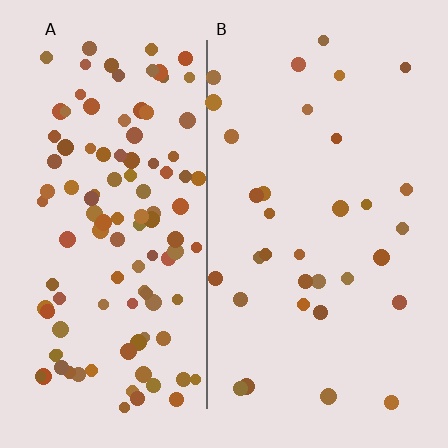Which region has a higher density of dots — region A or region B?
A (the left).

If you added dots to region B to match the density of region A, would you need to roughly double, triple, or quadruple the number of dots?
Approximately triple.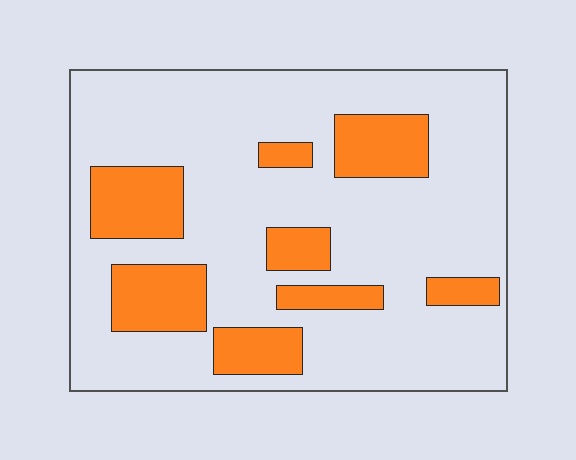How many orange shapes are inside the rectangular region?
8.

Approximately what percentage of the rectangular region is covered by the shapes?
Approximately 25%.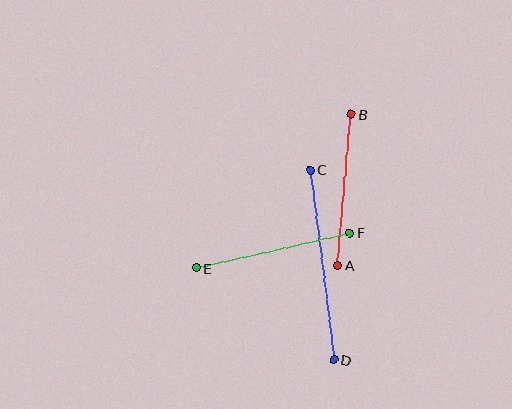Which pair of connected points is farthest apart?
Points C and D are farthest apart.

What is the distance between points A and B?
The distance is approximately 152 pixels.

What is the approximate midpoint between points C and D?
The midpoint is at approximately (322, 265) pixels.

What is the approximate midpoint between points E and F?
The midpoint is at approximately (273, 250) pixels.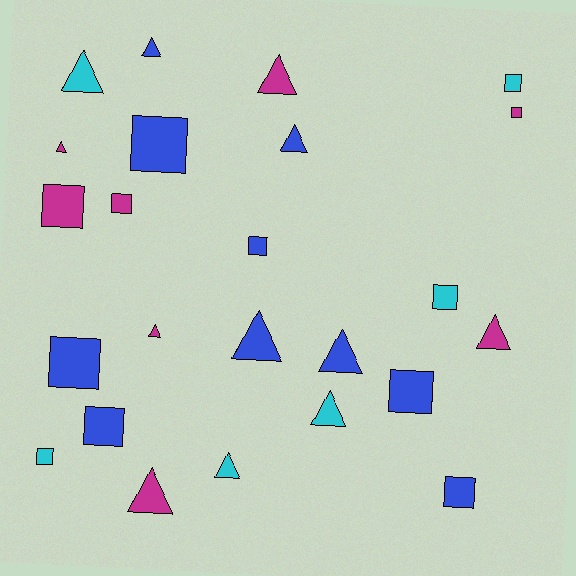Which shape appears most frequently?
Square, with 12 objects.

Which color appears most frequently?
Blue, with 10 objects.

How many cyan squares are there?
There are 3 cyan squares.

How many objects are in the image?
There are 24 objects.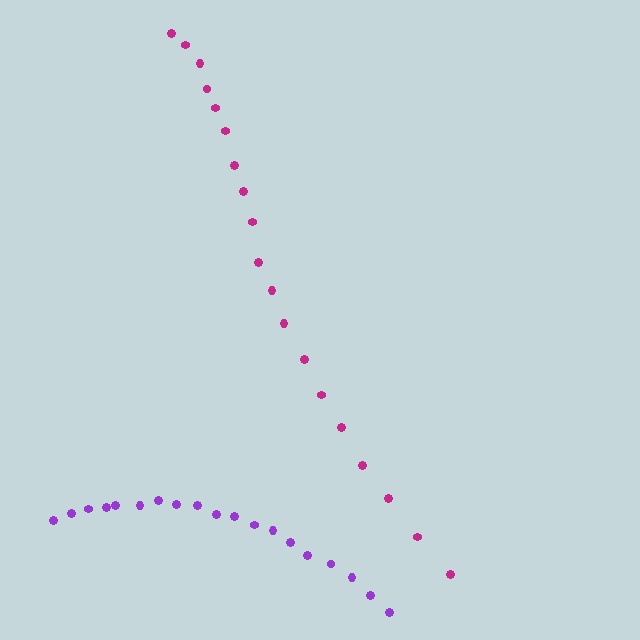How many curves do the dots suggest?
There are 2 distinct paths.